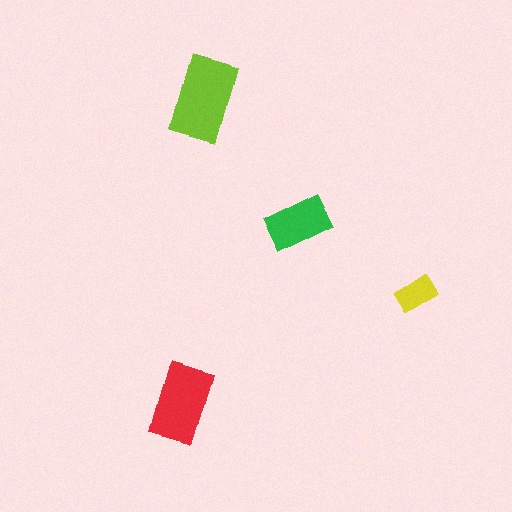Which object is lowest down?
The red rectangle is bottommost.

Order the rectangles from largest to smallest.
the lime one, the red one, the green one, the yellow one.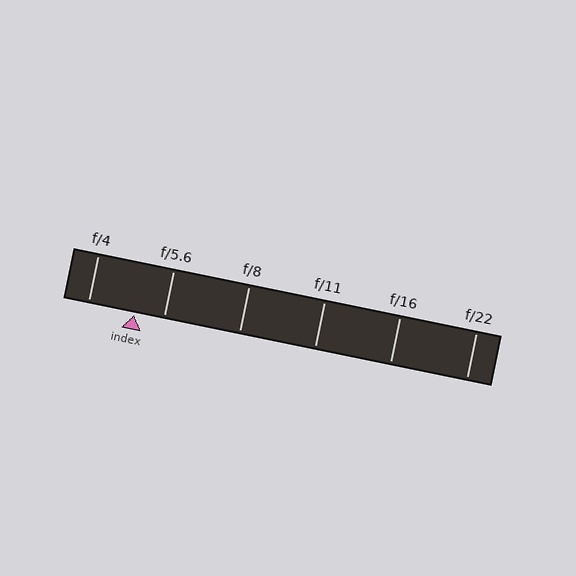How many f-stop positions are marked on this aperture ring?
There are 6 f-stop positions marked.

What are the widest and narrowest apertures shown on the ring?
The widest aperture shown is f/4 and the narrowest is f/22.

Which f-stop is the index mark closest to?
The index mark is closest to f/5.6.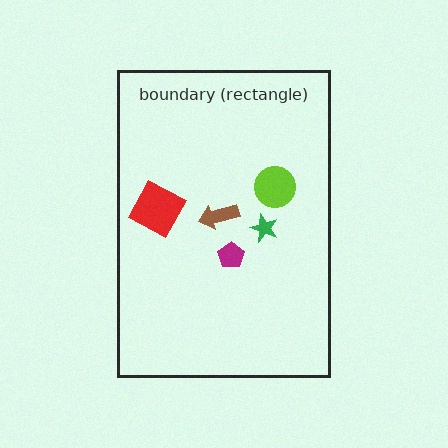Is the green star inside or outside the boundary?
Inside.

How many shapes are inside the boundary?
5 inside, 0 outside.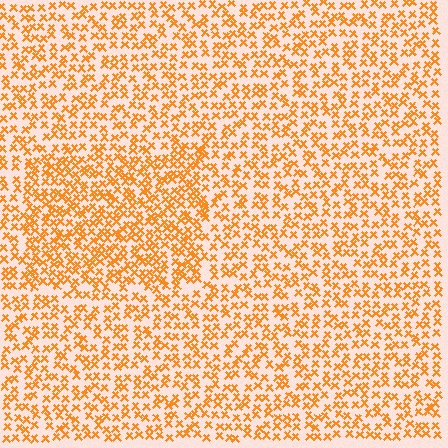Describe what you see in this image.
The image contains small orange elements arranged at two different densities. A rectangle-shaped region is visible where the elements are more densely packed than the surrounding area.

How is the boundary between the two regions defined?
The boundary is defined by a change in element density (approximately 1.5x ratio). All elements are the same color, size, and shape.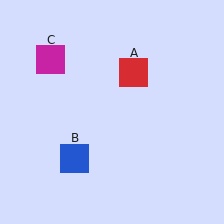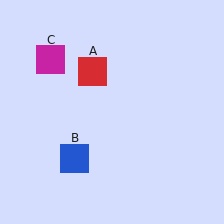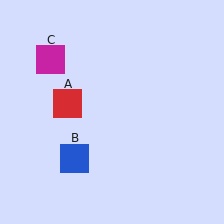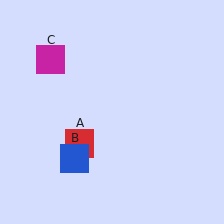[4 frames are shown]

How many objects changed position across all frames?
1 object changed position: red square (object A).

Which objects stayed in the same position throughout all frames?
Blue square (object B) and magenta square (object C) remained stationary.